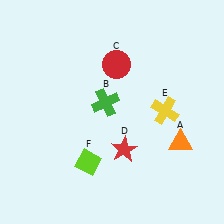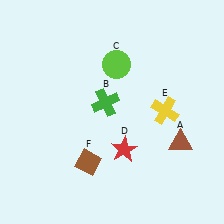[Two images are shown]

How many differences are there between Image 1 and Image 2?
There are 3 differences between the two images.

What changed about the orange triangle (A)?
In Image 1, A is orange. In Image 2, it changed to brown.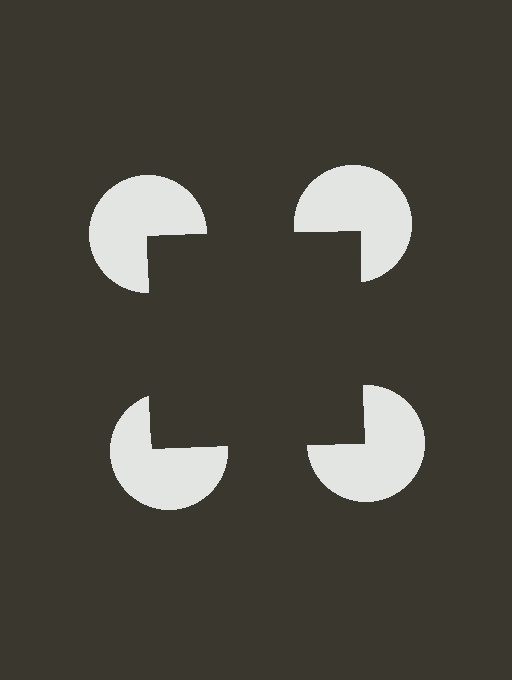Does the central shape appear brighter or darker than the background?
It typically appears slightly darker than the background, even though no actual brightness change is drawn.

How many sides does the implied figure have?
4 sides.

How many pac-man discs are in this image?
There are 4 — one at each vertex of the illusory square.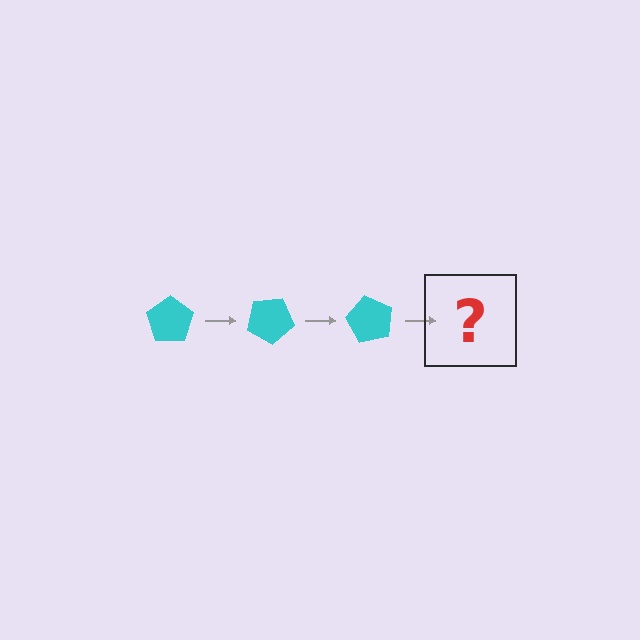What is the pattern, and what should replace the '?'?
The pattern is that the pentagon rotates 30 degrees each step. The '?' should be a cyan pentagon rotated 90 degrees.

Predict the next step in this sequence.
The next step is a cyan pentagon rotated 90 degrees.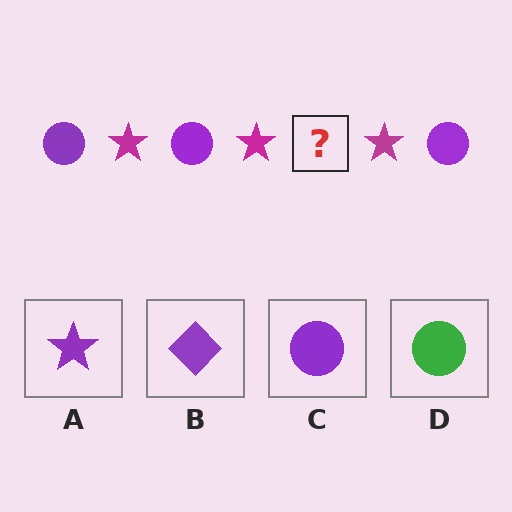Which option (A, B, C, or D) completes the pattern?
C.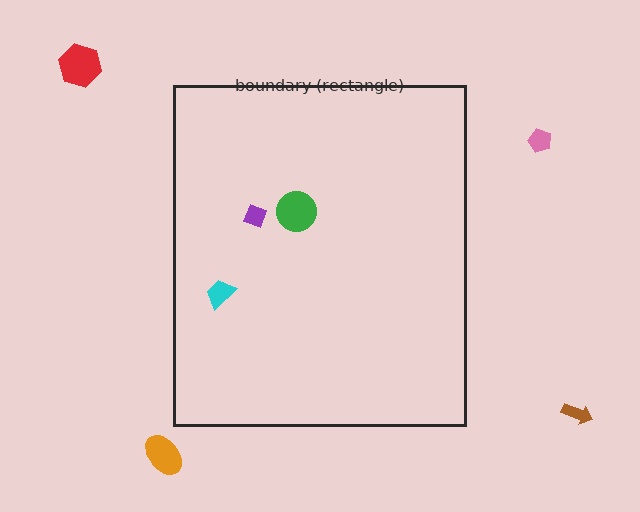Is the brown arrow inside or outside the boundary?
Outside.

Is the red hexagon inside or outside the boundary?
Outside.